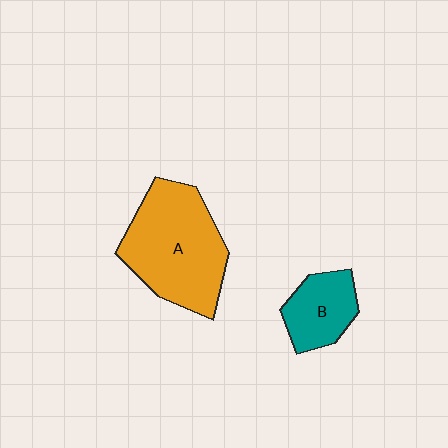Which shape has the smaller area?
Shape B (teal).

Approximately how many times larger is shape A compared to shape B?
Approximately 2.2 times.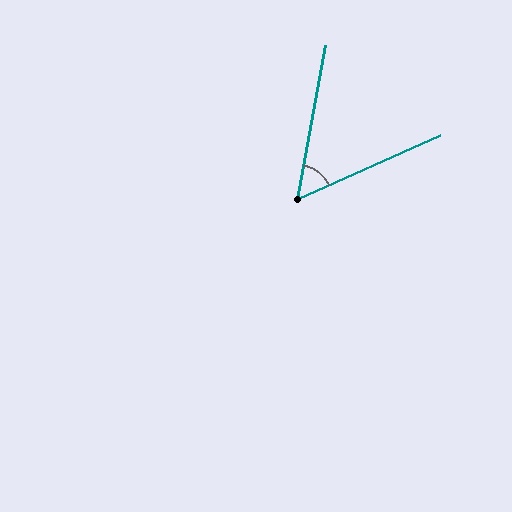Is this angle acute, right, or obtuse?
It is acute.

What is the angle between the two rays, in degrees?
Approximately 55 degrees.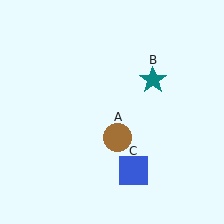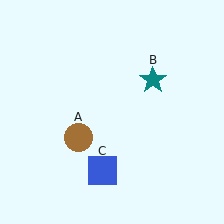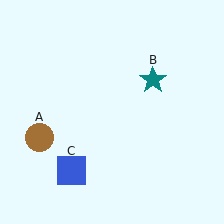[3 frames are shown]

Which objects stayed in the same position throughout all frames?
Teal star (object B) remained stationary.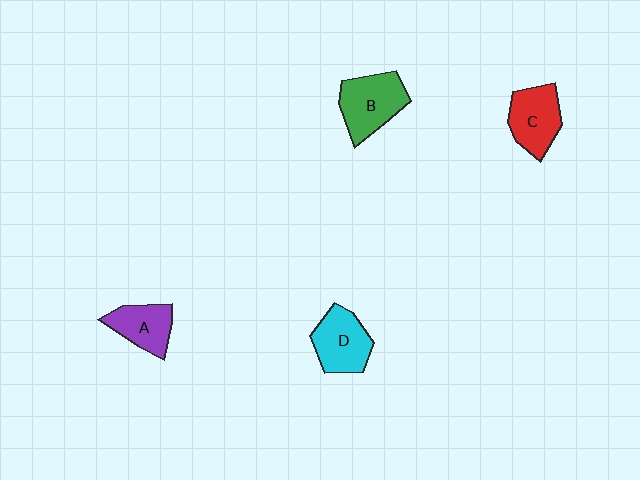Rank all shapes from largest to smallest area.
From largest to smallest: B (green), D (cyan), C (red), A (purple).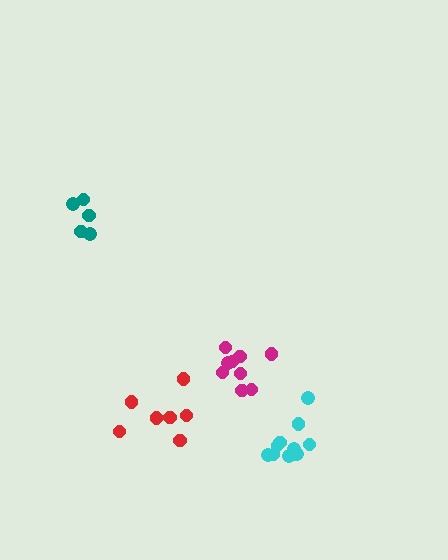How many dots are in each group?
Group 1: 7 dots, Group 2: 9 dots, Group 3: 5 dots, Group 4: 11 dots (32 total).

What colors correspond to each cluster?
The clusters are colored: red, magenta, teal, cyan.